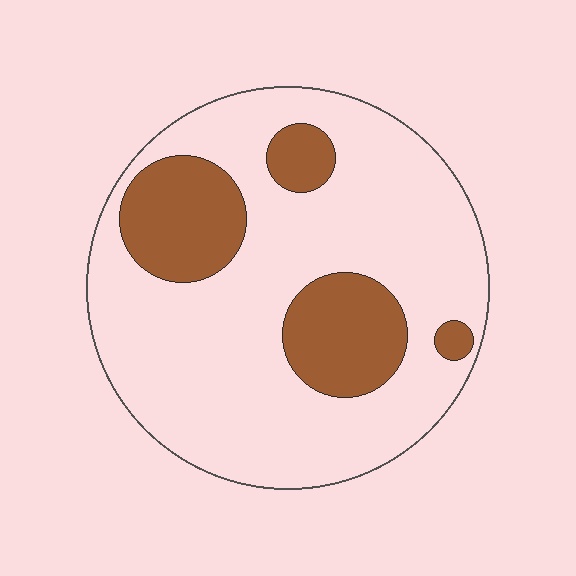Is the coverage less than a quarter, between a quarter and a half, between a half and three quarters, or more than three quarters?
Less than a quarter.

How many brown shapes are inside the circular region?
4.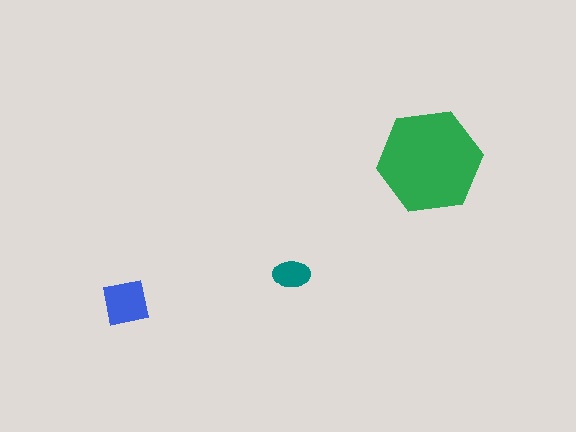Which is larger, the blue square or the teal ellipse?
The blue square.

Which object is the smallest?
The teal ellipse.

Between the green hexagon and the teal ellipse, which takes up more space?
The green hexagon.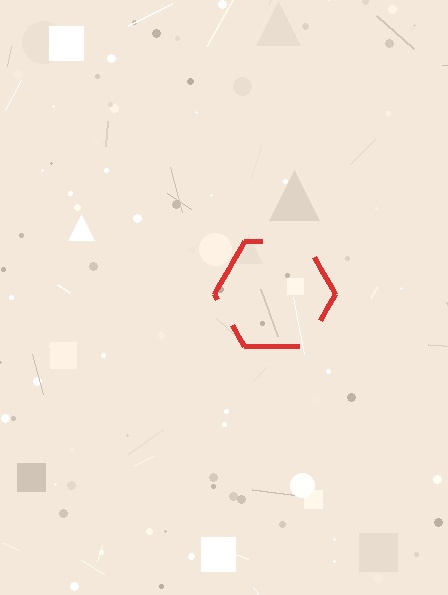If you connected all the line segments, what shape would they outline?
They would outline a hexagon.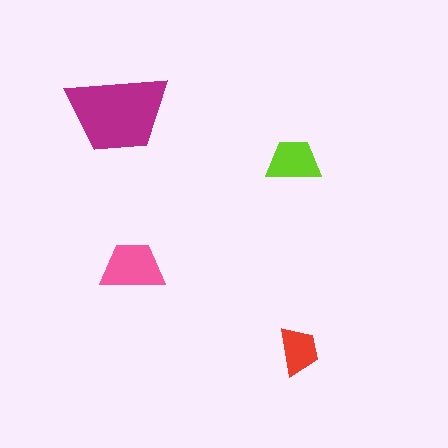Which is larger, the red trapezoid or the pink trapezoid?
The pink one.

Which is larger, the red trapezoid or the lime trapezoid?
The lime one.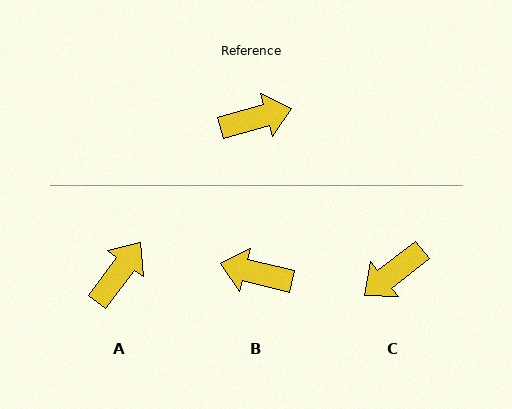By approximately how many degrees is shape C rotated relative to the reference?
Approximately 157 degrees clockwise.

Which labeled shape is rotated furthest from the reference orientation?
C, about 157 degrees away.